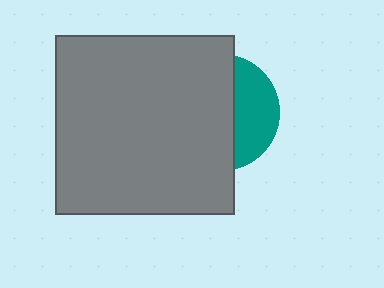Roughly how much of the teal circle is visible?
A small part of it is visible (roughly 35%).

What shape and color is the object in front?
The object in front is a gray square.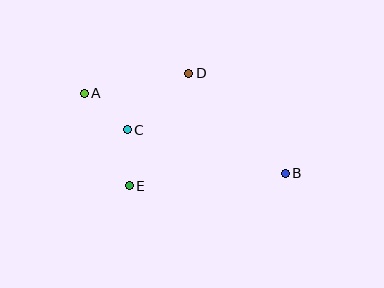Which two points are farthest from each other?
Points A and B are farthest from each other.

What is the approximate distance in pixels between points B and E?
The distance between B and E is approximately 156 pixels.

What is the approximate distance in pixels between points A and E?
The distance between A and E is approximately 103 pixels.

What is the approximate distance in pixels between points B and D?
The distance between B and D is approximately 139 pixels.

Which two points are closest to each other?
Points C and E are closest to each other.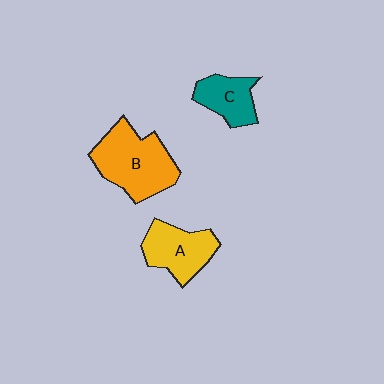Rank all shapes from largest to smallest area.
From largest to smallest: B (orange), A (yellow), C (teal).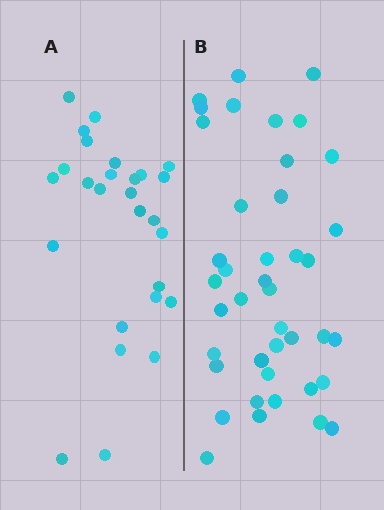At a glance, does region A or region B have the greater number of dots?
Region B (the right region) has more dots.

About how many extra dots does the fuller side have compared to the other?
Region B has approximately 15 more dots than region A.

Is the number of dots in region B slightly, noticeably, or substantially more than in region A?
Region B has substantially more. The ratio is roughly 1.5 to 1.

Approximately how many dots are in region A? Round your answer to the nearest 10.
About 30 dots. (The exact count is 27, which rounds to 30.)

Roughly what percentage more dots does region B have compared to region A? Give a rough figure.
About 50% more.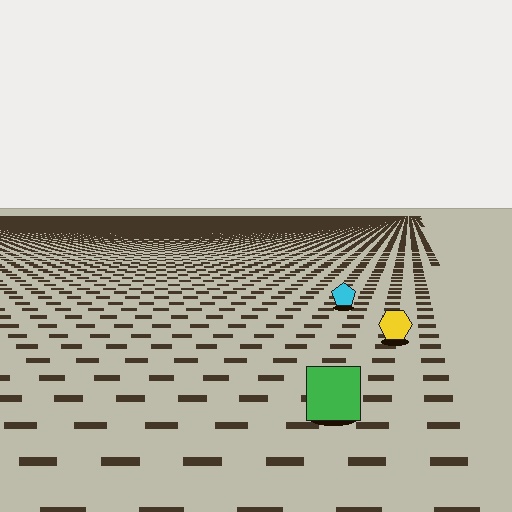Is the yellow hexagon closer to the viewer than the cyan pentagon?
Yes. The yellow hexagon is closer — you can tell from the texture gradient: the ground texture is coarser near it.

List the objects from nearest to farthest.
From nearest to farthest: the green square, the yellow hexagon, the cyan pentagon.